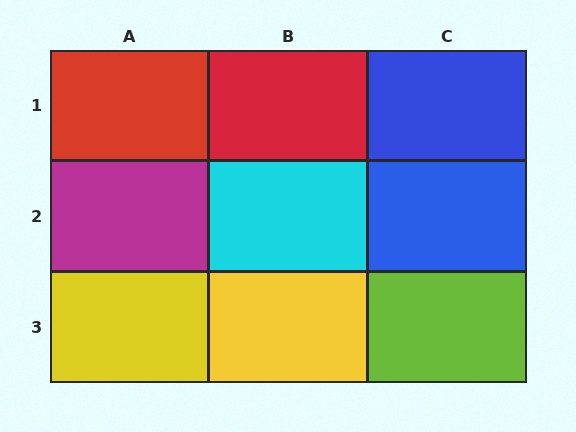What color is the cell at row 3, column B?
Yellow.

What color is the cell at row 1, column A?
Red.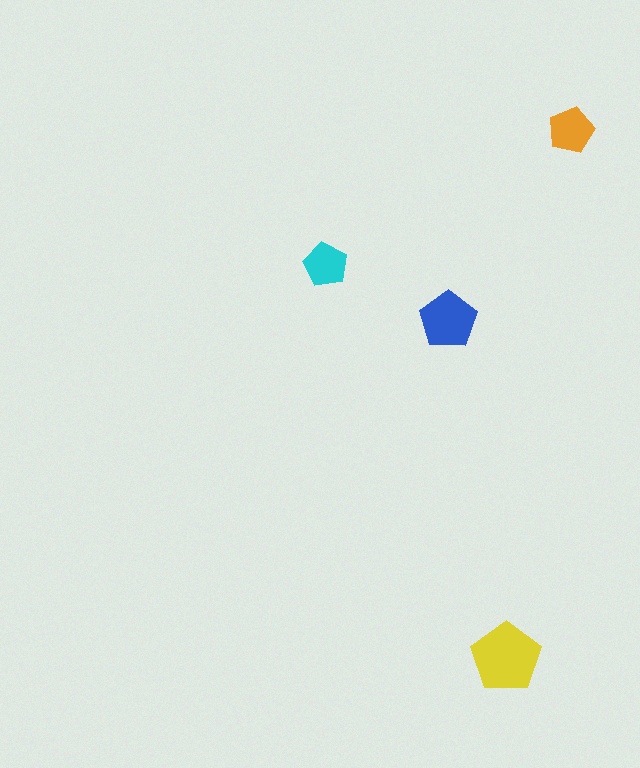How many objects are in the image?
There are 4 objects in the image.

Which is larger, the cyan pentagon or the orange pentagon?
The orange one.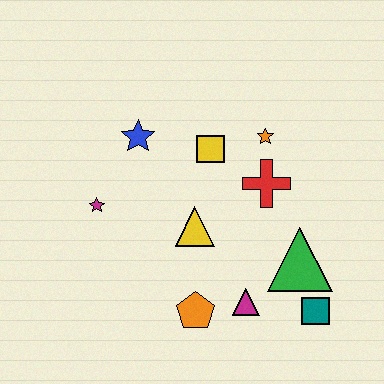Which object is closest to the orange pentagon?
The magenta triangle is closest to the orange pentagon.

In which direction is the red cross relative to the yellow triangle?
The red cross is to the right of the yellow triangle.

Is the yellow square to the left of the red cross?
Yes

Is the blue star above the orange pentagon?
Yes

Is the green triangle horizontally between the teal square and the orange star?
Yes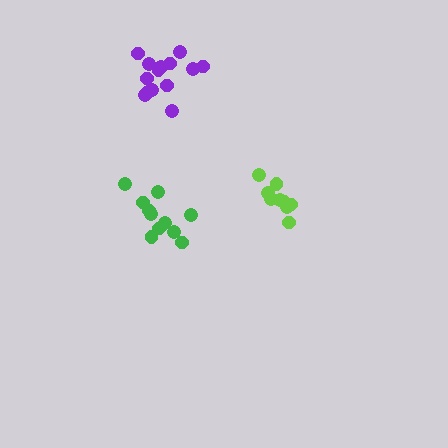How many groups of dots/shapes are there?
There are 3 groups.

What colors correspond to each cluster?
The clusters are colored: green, lime, purple.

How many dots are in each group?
Group 1: 11 dots, Group 2: 9 dots, Group 3: 14 dots (34 total).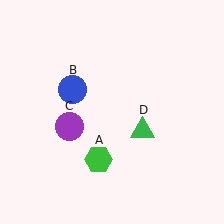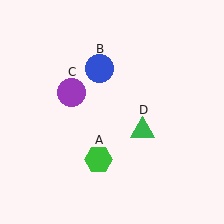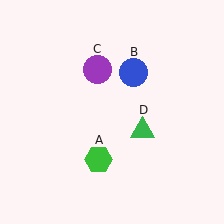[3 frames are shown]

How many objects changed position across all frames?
2 objects changed position: blue circle (object B), purple circle (object C).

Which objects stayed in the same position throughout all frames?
Green hexagon (object A) and green triangle (object D) remained stationary.